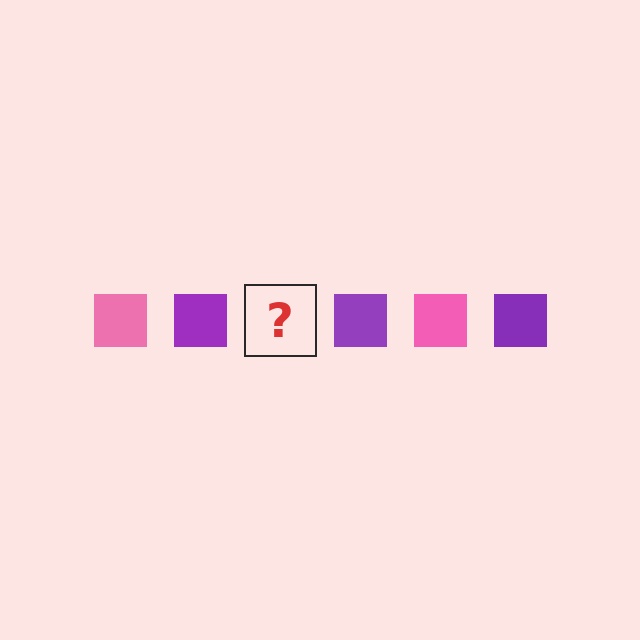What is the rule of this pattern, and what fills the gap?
The rule is that the pattern cycles through pink, purple squares. The gap should be filled with a pink square.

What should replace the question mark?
The question mark should be replaced with a pink square.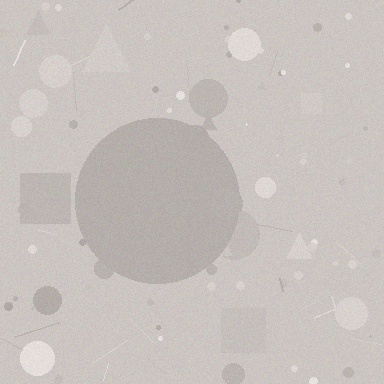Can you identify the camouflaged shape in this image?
The camouflaged shape is a circle.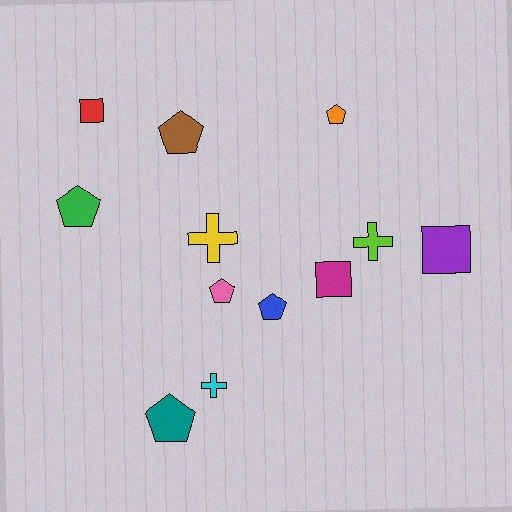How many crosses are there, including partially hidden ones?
There are 3 crosses.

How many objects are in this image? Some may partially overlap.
There are 12 objects.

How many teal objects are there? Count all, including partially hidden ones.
There is 1 teal object.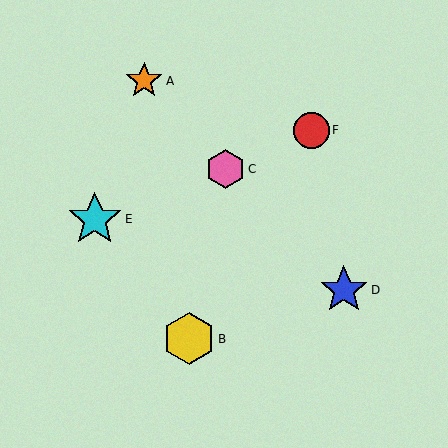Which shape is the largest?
The cyan star (labeled E) is the largest.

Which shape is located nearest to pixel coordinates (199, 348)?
The yellow hexagon (labeled B) at (189, 339) is nearest to that location.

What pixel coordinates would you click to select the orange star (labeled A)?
Click at (144, 81) to select the orange star A.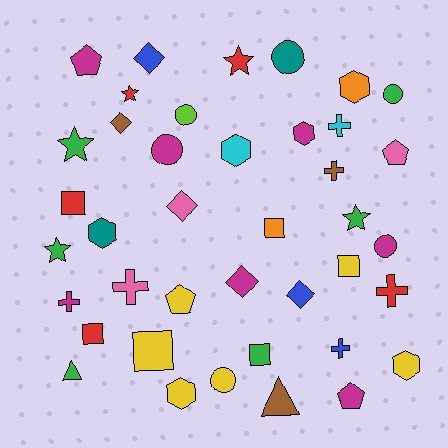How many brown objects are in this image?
There are 3 brown objects.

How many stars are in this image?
There are 5 stars.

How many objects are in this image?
There are 40 objects.